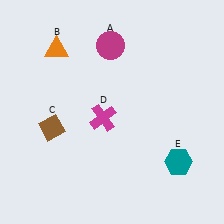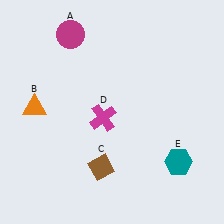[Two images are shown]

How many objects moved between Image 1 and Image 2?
3 objects moved between the two images.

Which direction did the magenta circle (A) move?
The magenta circle (A) moved left.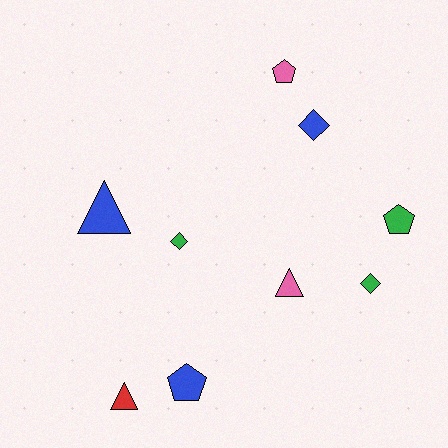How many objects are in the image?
There are 9 objects.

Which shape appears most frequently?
Triangle, with 3 objects.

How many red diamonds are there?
There are no red diamonds.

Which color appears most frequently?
Green, with 3 objects.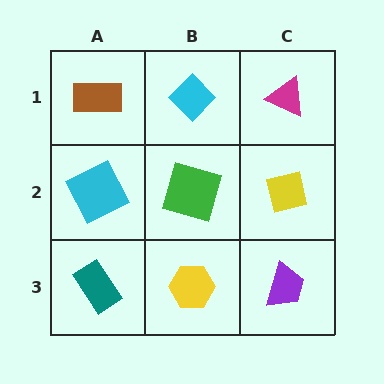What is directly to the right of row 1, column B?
A magenta triangle.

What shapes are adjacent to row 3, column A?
A cyan square (row 2, column A), a yellow hexagon (row 3, column B).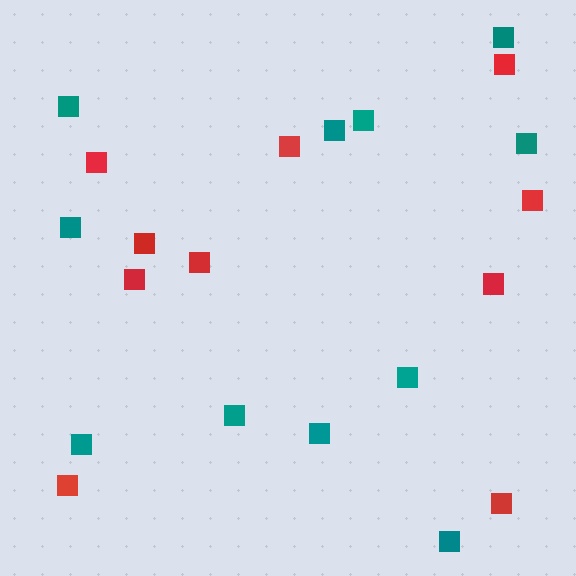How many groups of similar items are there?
There are 2 groups: one group of red squares (10) and one group of teal squares (11).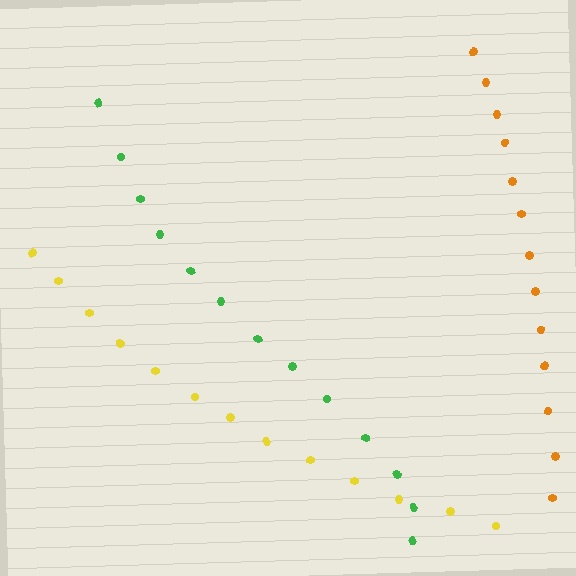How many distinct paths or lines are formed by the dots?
There are 3 distinct paths.